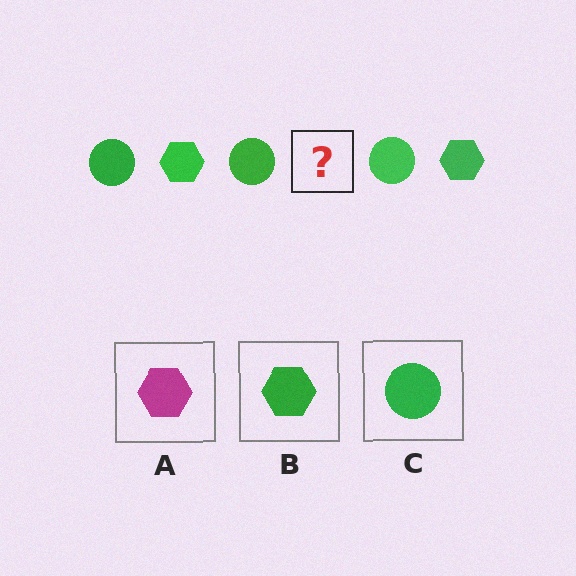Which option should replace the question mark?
Option B.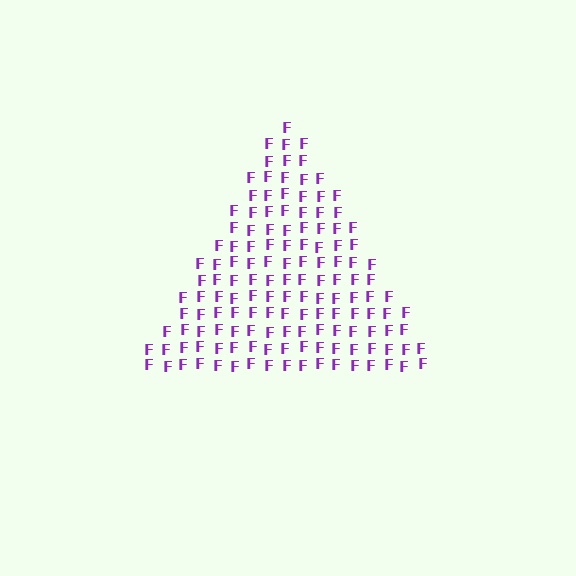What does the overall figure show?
The overall figure shows a triangle.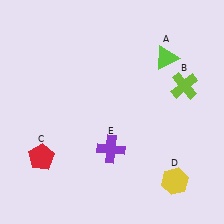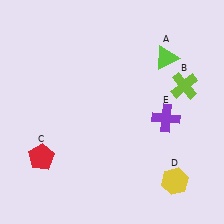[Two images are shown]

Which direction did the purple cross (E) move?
The purple cross (E) moved right.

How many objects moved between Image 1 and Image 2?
1 object moved between the two images.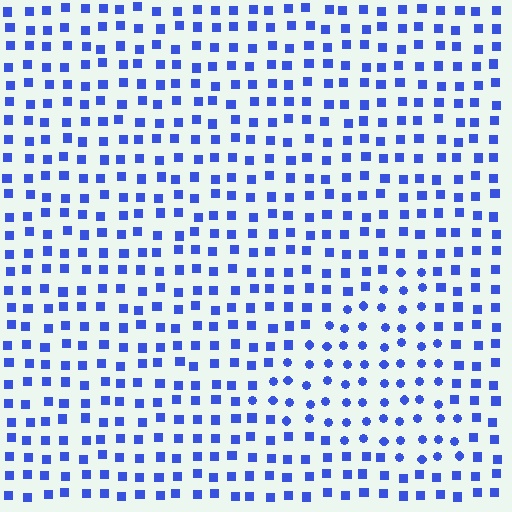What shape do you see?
I see a triangle.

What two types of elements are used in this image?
The image uses circles inside the triangle region and squares outside it.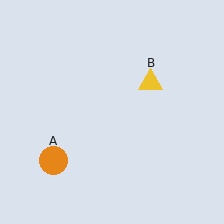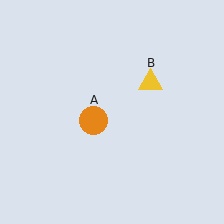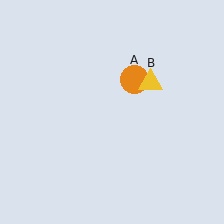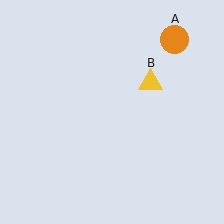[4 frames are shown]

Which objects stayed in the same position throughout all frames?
Yellow triangle (object B) remained stationary.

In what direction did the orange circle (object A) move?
The orange circle (object A) moved up and to the right.